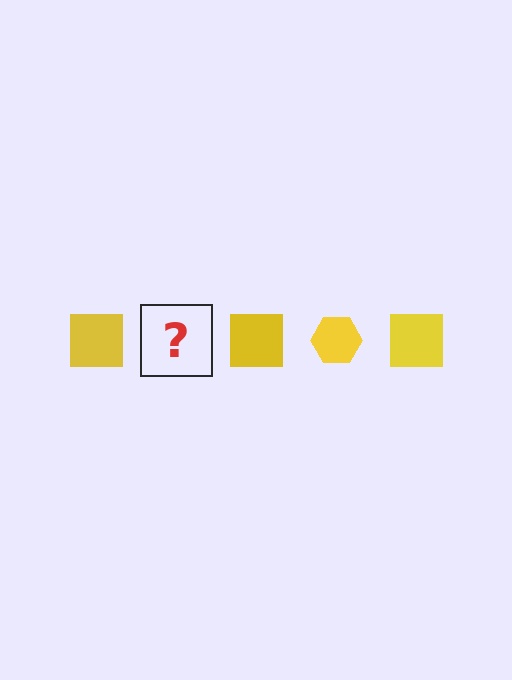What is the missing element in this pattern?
The missing element is a yellow hexagon.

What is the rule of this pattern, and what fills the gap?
The rule is that the pattern cycles through square, hexagon shapes in yellow. The gap should be filled with a yellow hexagon.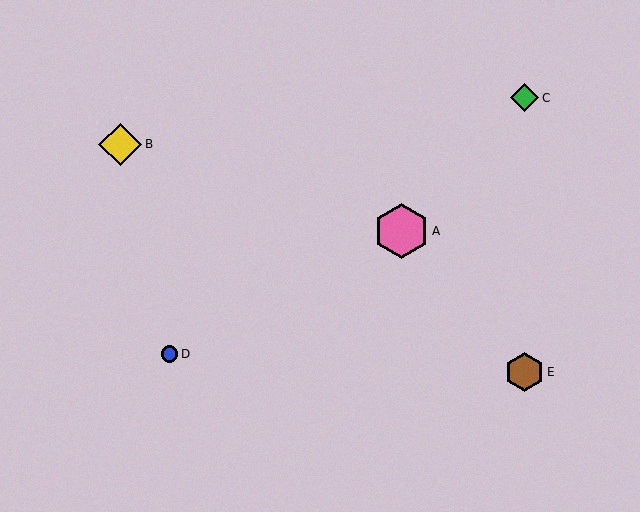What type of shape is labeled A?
Shape A is a pink hexagon.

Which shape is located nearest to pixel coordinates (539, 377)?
The brown hexagon (labeled E) at (524, 372) is nearest to that location.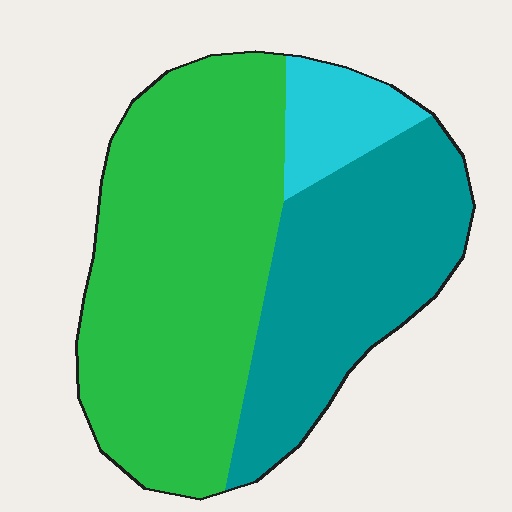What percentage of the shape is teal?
Teal takes up about one third (1/3) of the shape.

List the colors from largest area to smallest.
From largest to smallest: green, teal, cyan.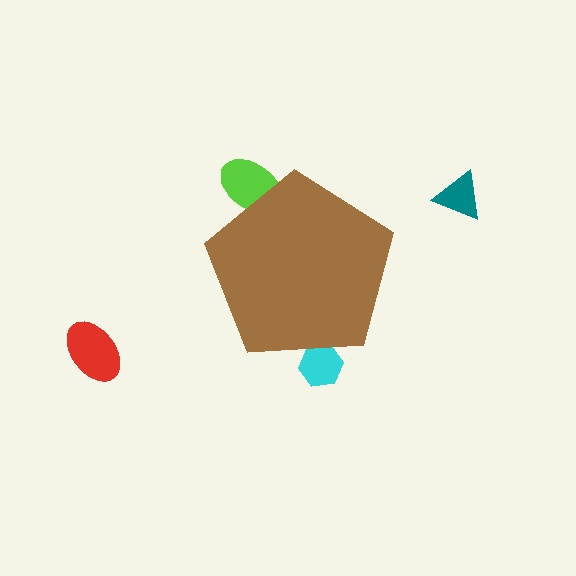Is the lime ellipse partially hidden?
Yes, the lime ellipse is partially hidden behind the brown pentagon.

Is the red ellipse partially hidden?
No, the red ellipse is fully visible.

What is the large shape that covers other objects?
A brown pentagon.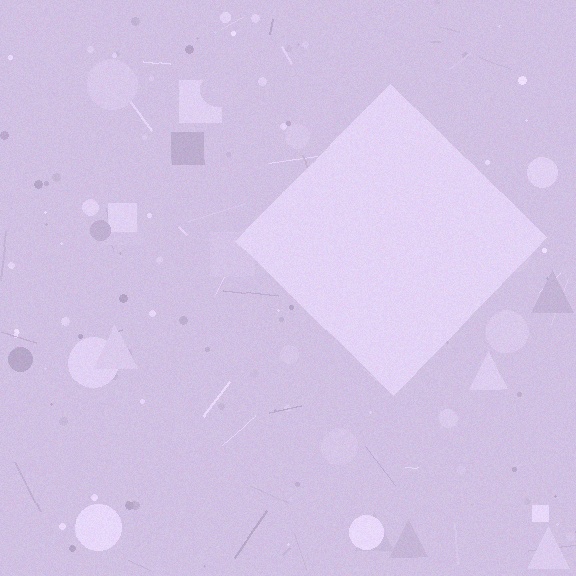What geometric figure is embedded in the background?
A diamond is embedded in the background.